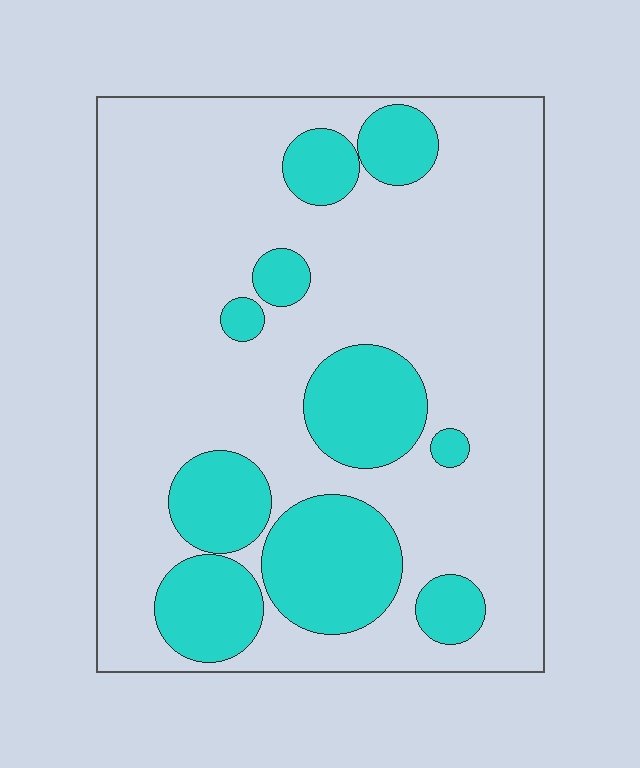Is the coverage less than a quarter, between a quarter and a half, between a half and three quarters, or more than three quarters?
Between a quarter and a half.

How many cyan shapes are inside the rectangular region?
10.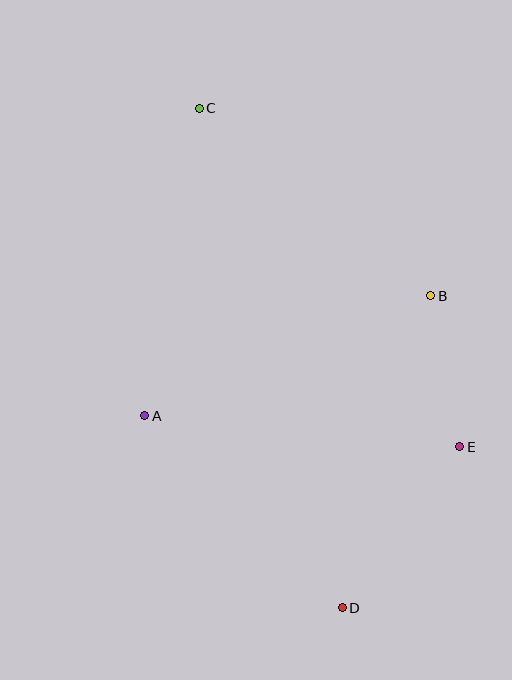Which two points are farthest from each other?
Points C and D are farthest from each other.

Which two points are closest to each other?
Points B and E are closest to each other.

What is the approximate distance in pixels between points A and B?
The distance between A and B is approximately 310 pixels.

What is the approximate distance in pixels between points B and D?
The distance between B and D is approximately 324 pixels.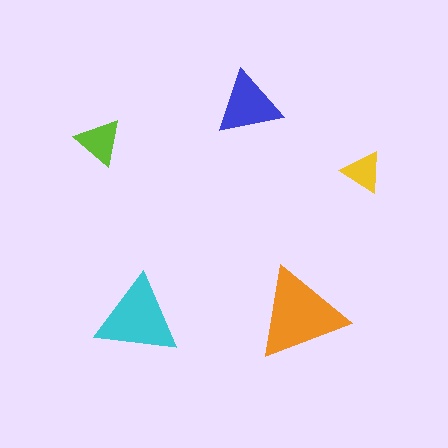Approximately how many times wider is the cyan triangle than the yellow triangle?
About 2 times wider.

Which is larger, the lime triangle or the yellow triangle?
The lime one.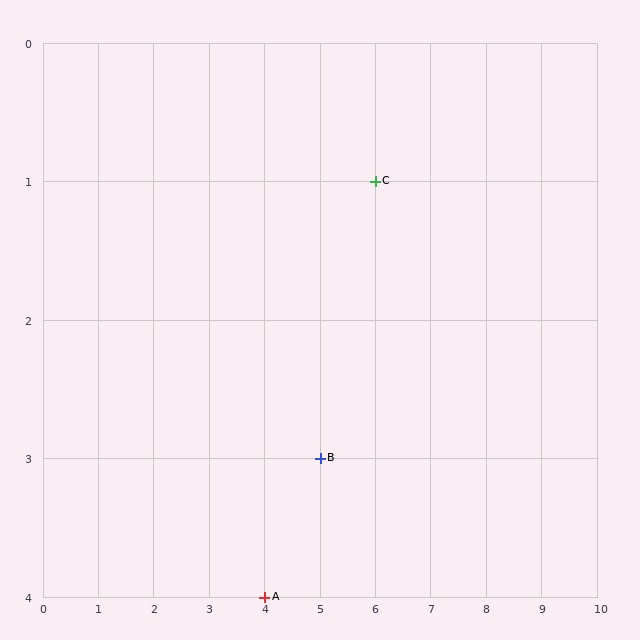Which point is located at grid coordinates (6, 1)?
Point C is at (6, 1).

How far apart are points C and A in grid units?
Points C and A are 2 columns and 3 rows apart (about 3.6 grid units diagonally).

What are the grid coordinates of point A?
Point A is at grid coordinates (4, 4).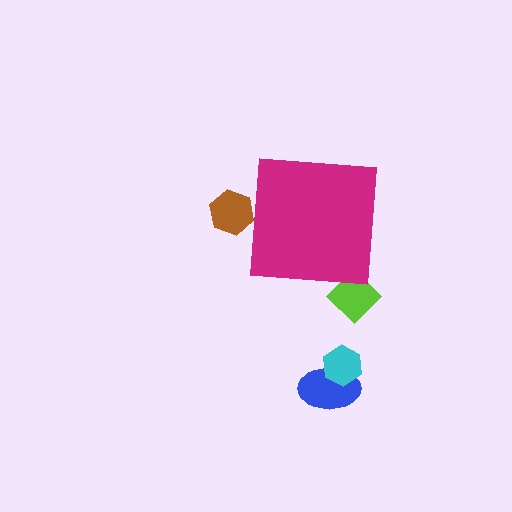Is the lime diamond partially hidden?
Yes, the lime diamond is partially hidden behind the magenta square.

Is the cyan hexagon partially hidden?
No, the cyan hexagon is fully visible.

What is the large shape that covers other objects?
A magenta square.